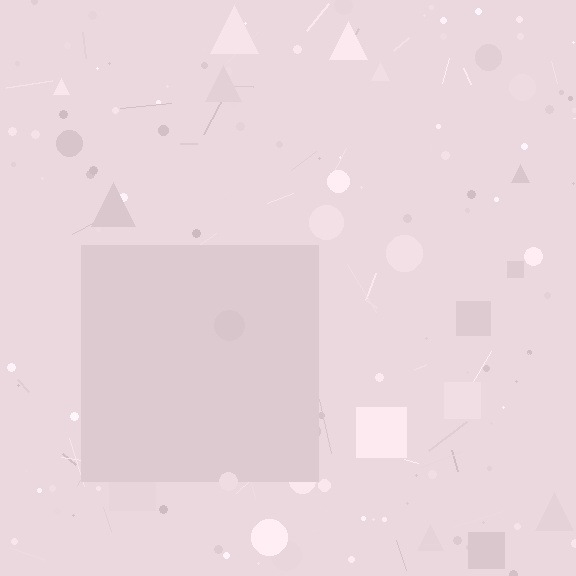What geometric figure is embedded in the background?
A square is embedded in the background.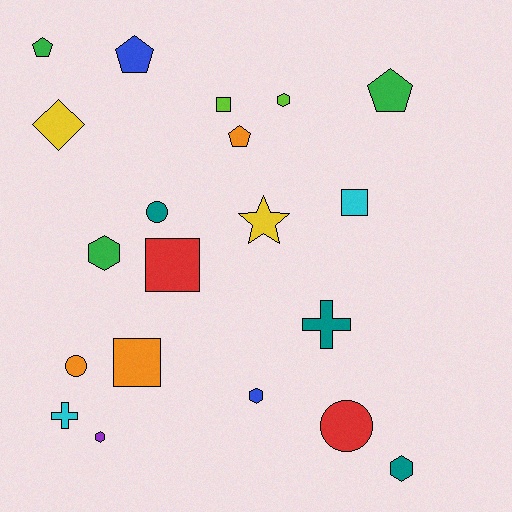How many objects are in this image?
There are 20 objects.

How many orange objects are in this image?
There are 3 orange objects.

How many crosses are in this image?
There are 2 crosses.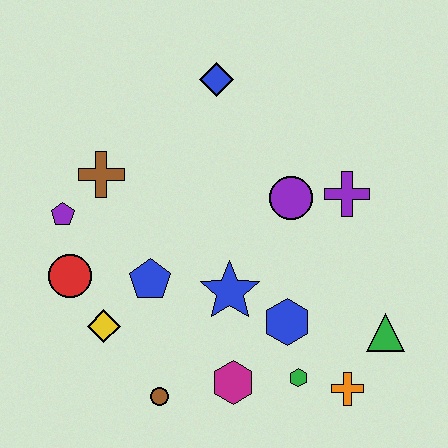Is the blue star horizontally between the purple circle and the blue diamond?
Yes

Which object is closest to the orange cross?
The green hexagon is closest to the orange cross.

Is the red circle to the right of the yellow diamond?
No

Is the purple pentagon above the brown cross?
No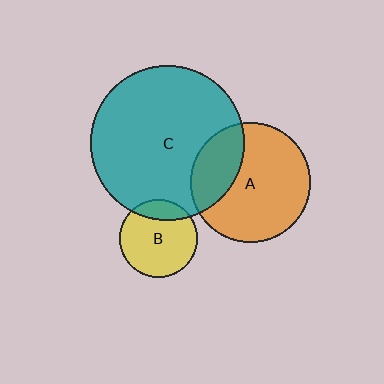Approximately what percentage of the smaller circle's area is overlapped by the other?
Approximately 20%.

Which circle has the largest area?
Circle C (teal).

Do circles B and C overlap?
Yes.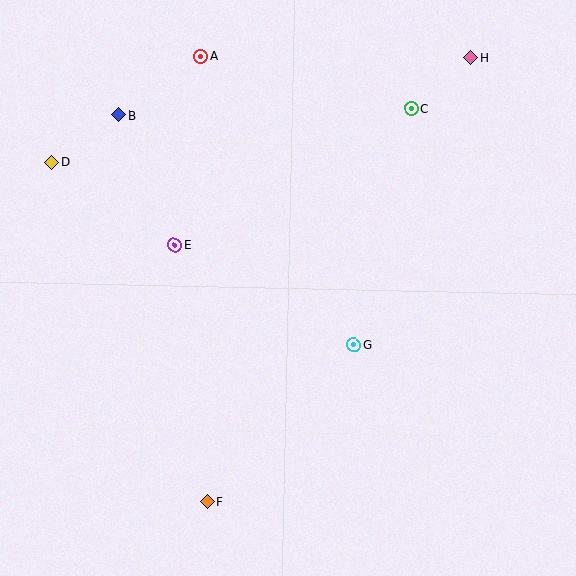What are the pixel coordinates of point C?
Point C is at (411, 109).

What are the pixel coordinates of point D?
Point D is at (52, 162).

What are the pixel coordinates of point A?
Point A is at (201, 56).